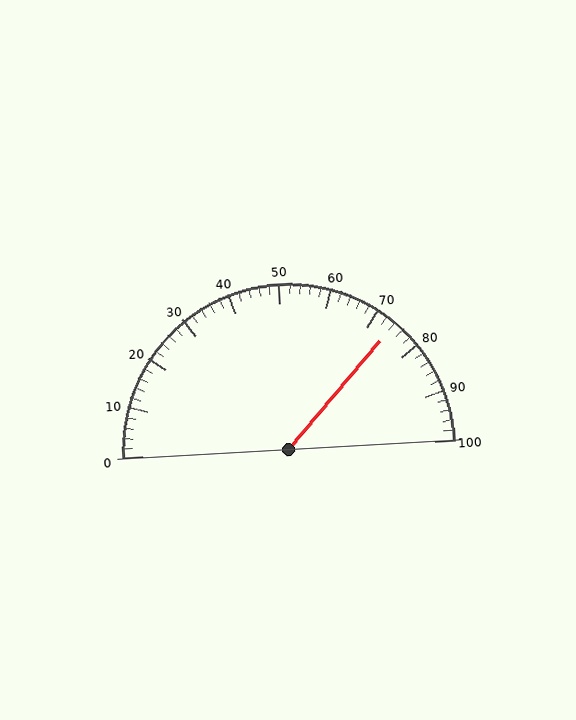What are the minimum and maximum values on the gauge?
The gauge ranges from 0 to 100.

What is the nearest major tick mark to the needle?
The nearest major tick mark is 70.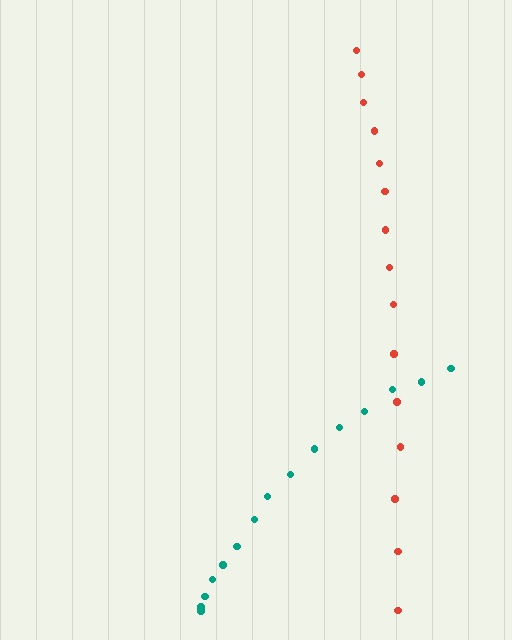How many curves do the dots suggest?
There are 2 distinct paths.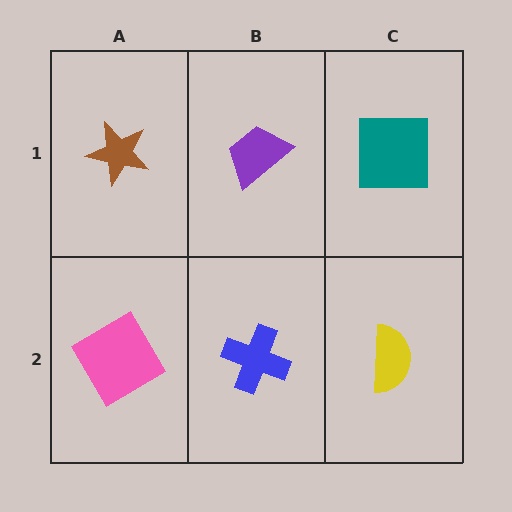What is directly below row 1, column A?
A pink diamond.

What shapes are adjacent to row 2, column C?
A teal square (row 1, column C), a blue cross (row 2, column B).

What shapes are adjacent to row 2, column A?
A brown star (row 1, column A), a blue cross (row 2, column B).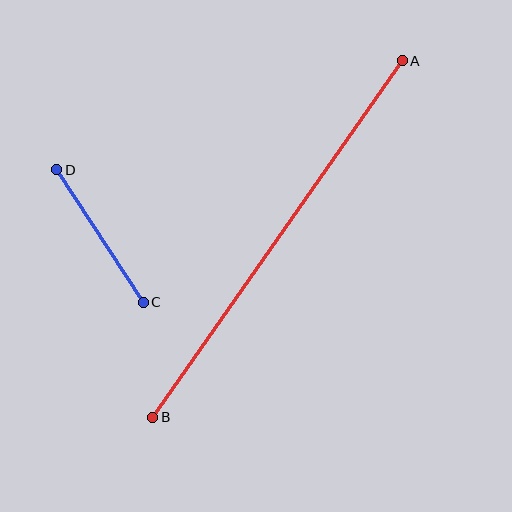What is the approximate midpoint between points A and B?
The midpoint is at approximately (277, 239) pixels.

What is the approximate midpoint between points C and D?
The midpoint is at approximately (100, 236) pixels.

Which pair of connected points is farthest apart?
Points A and B are farthest apart.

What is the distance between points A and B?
The distance is approximately 435 pixels.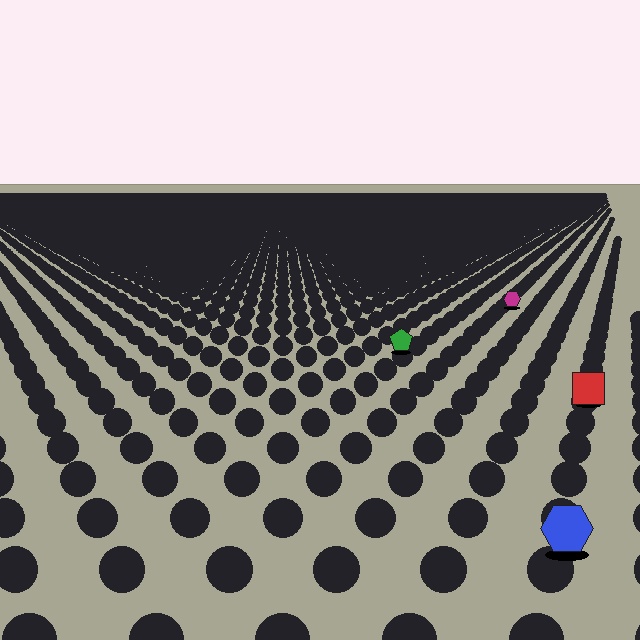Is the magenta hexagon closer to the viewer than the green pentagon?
No. The green pentagon is closer — you can tell from the texture gradient: the ground texture is coarser near it.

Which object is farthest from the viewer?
The magenta hexagon is farthest from the viewer. It appears smaller and the ground texture around it is denser.